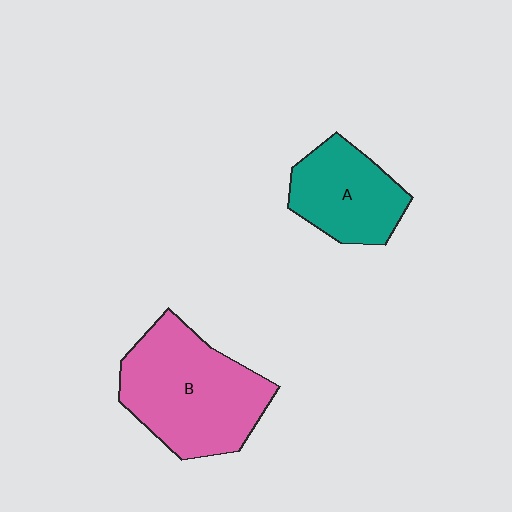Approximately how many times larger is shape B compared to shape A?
Approximately 1.6 times.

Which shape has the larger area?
Shape B (pink).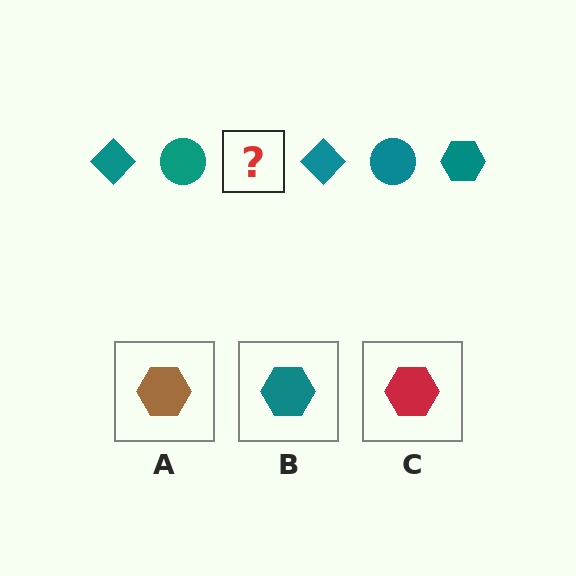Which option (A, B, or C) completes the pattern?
B.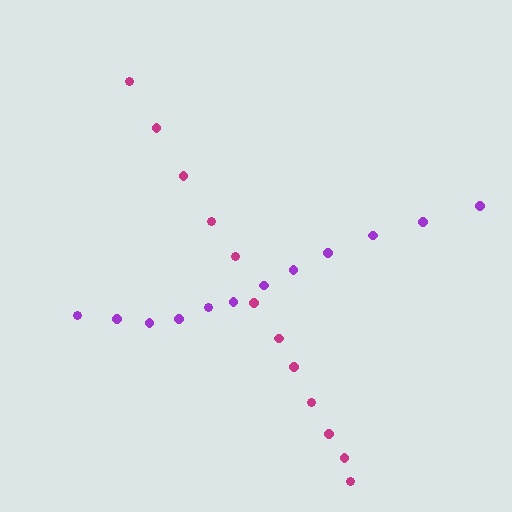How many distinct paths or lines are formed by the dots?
There are 2 distinct paths.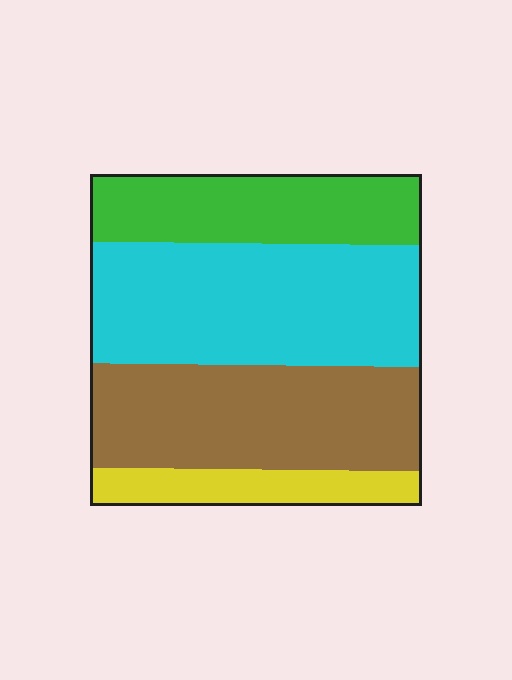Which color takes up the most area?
Cyan, at roughly 35%.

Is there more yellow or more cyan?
Cyan.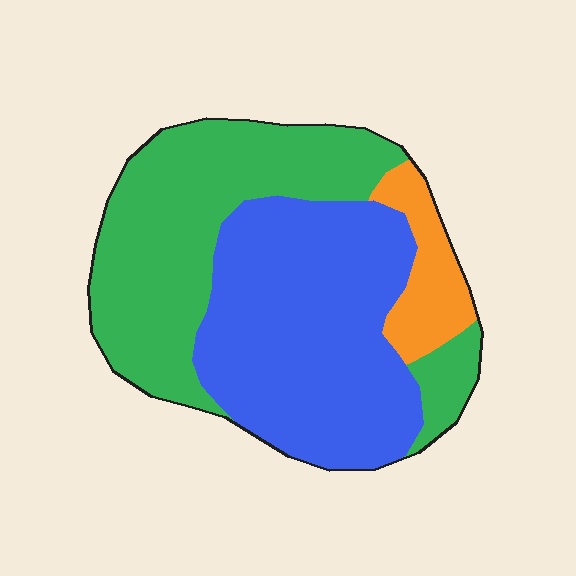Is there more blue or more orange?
Blue.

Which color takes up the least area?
Orange, at roughly 10%.